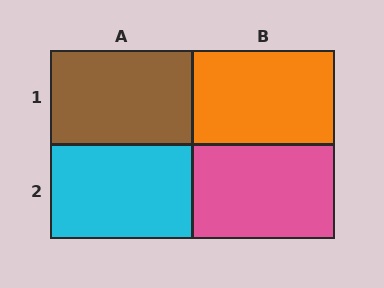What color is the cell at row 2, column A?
Cyan.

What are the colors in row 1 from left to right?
Brown, orange.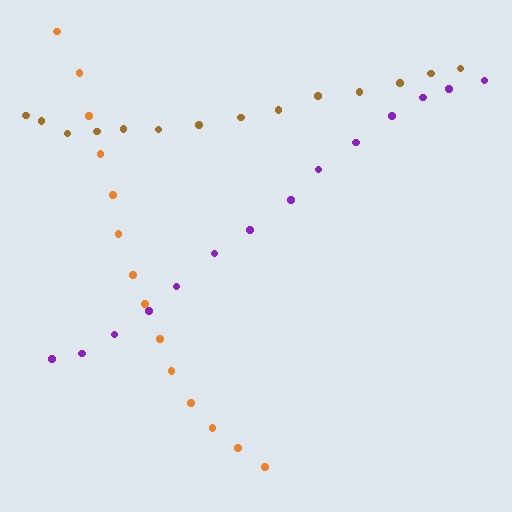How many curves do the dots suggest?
There are 3 distinct paths.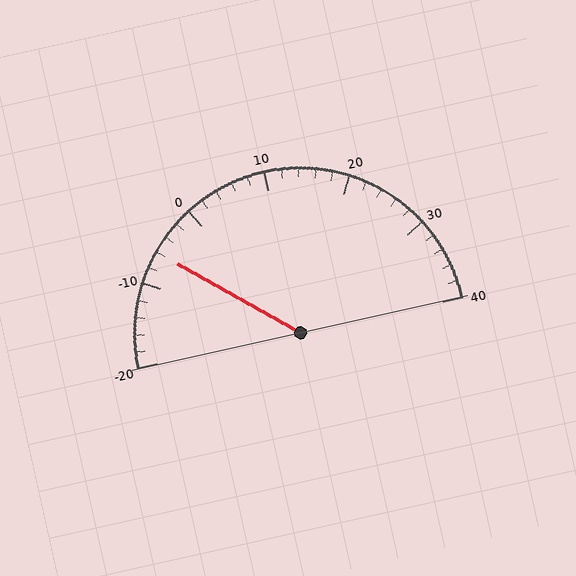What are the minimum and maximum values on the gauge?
The gauge ranges from -20 to 40.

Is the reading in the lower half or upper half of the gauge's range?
The reading is in the lower half of the range (-20 to 40).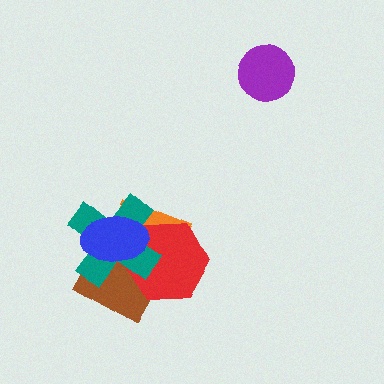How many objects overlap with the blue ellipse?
4 objects overlap with the blue ellipse.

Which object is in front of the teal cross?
The blue ellipse is in front of the teal cross.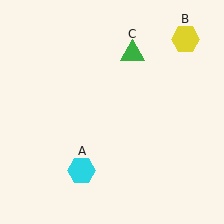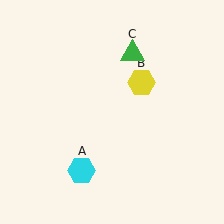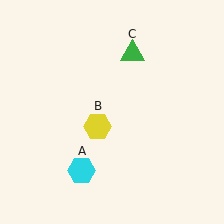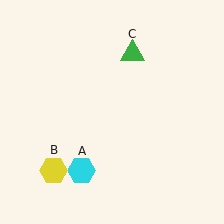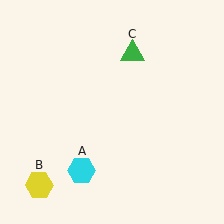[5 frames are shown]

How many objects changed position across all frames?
1 object changed position: yellow hexagon (object B).